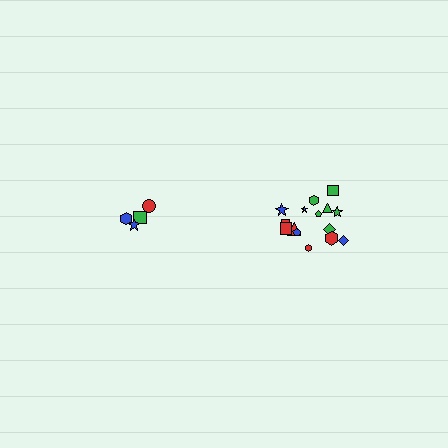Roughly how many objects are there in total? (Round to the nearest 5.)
Roughly 20 objects in total.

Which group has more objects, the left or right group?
The right group.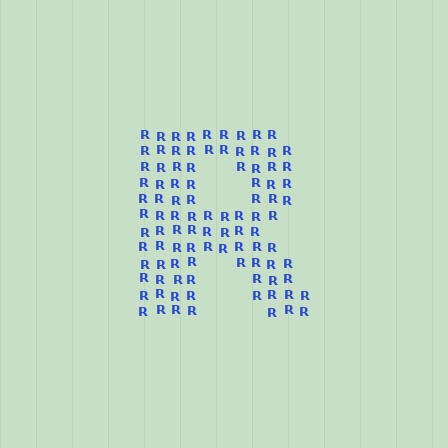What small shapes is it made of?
It is made of small letter R's.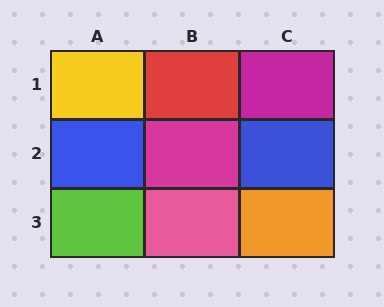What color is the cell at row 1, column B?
Red.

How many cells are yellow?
1 cell is yellow.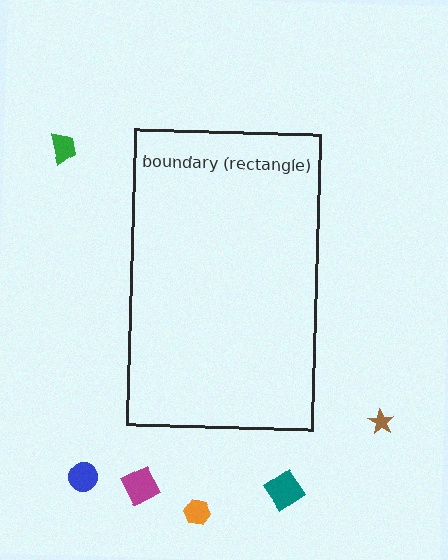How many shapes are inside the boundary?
0 inside, 6 outside.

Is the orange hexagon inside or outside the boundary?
Outside.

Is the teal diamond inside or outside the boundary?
Outside.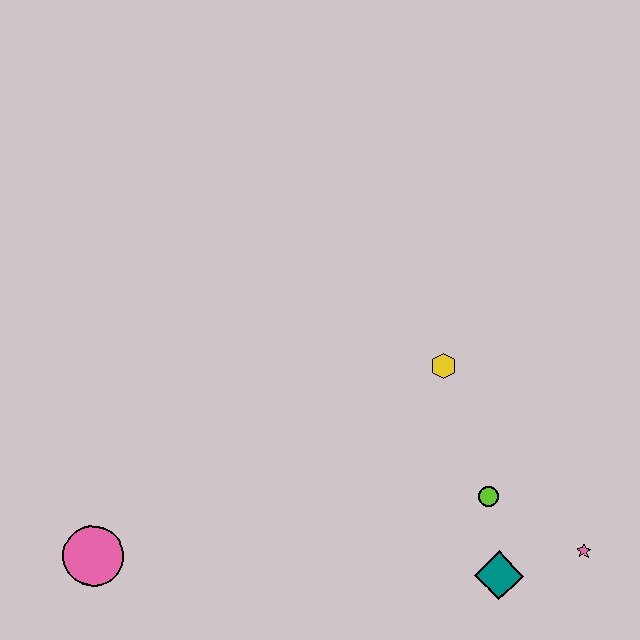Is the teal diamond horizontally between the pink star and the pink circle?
Yes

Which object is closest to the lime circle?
The teal diamond is closest to the lime circle.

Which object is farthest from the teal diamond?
The pink circle is farthest from the teal diamond.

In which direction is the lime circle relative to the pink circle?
The lime circle is to the right of the pink circle.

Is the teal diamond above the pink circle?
No